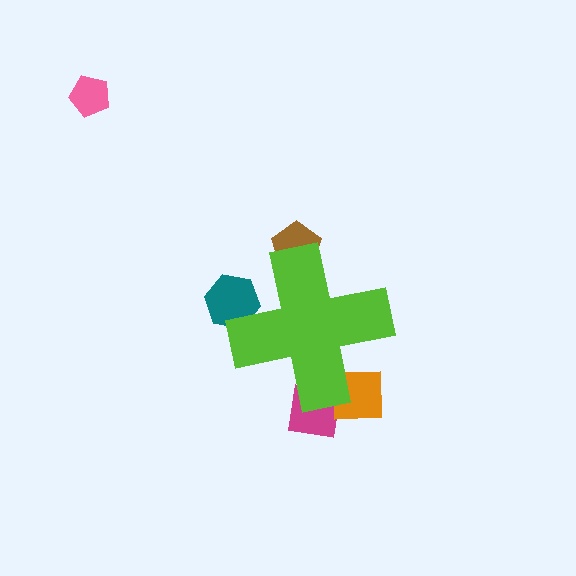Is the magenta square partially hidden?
Yes, the magenta square is partially hidden behind the lime cross.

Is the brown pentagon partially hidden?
Yes, the brown pentagon is partially hidden behind the lime cross.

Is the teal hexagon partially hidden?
Yes, the teal hexagon is partially hidden behind the lime cross.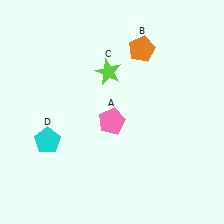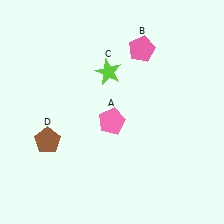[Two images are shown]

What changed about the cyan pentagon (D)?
In Image 1, D is cyan. In Image 2, it changed to brown.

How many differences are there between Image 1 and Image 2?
There are 2 differences between the two images.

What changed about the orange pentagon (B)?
In Image 1, B is orange. In Image 2, it changed to pink.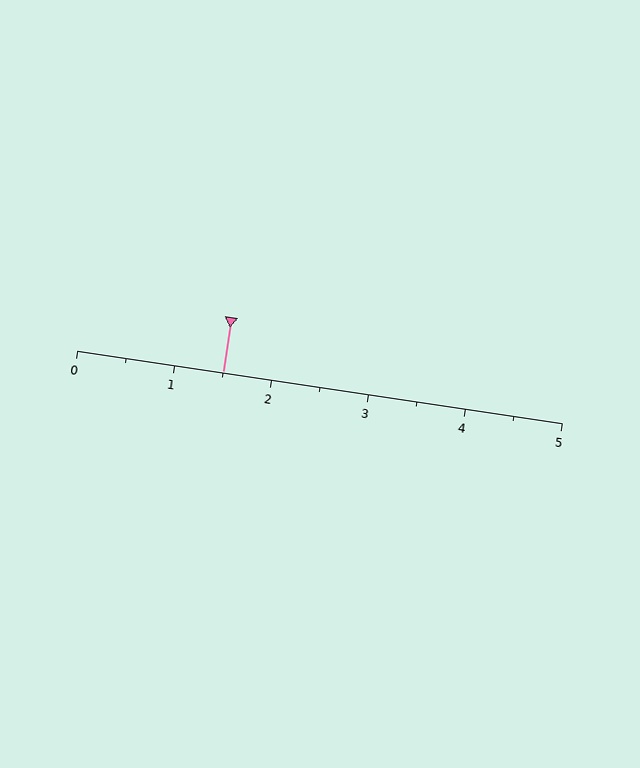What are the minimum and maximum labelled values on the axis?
The axis runs from 0 to 5.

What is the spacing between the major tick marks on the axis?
The major ticks are spaced 1 apart.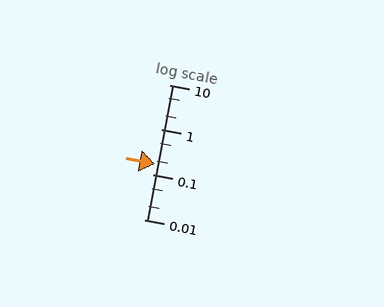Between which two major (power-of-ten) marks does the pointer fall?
The pointer is between 0.1 and 1.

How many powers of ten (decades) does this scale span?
The scale spans 3 decades, from 0.01 to 10.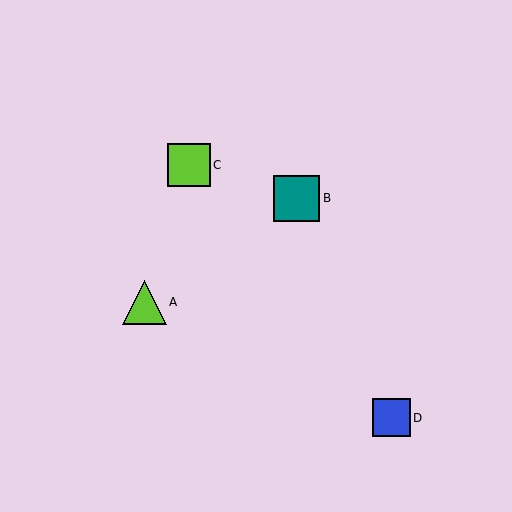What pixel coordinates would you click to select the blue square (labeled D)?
Click at (391, 418) to select the blue square D.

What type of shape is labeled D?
Shape D is a blue square.